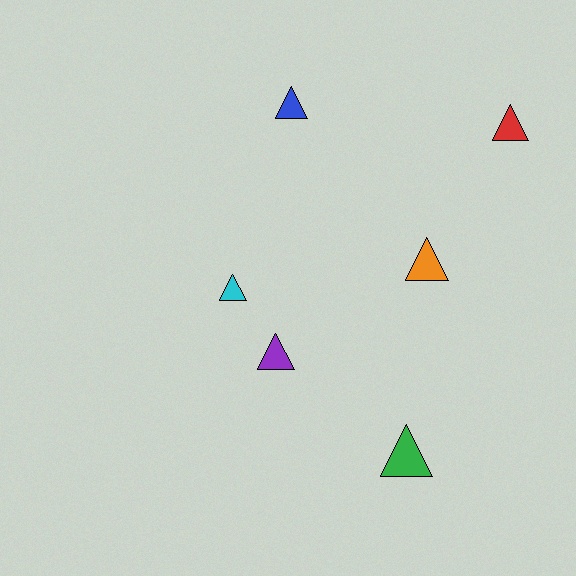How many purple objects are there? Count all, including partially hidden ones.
There is 1 purple object.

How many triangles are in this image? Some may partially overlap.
There are 6 triangles.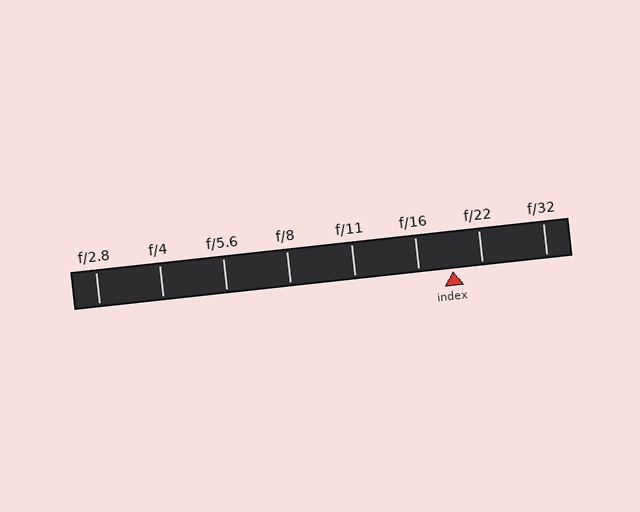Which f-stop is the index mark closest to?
The index mark is closest to f/22.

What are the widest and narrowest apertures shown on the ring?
The widest aperture shown is f/2.8 and the narrowest is f/32.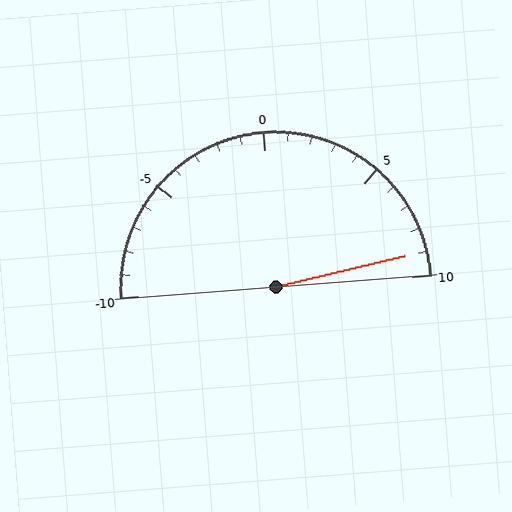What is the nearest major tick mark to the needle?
The nearest major tick mark is 10.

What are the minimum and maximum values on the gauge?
The gauge ranges from -10 to 10.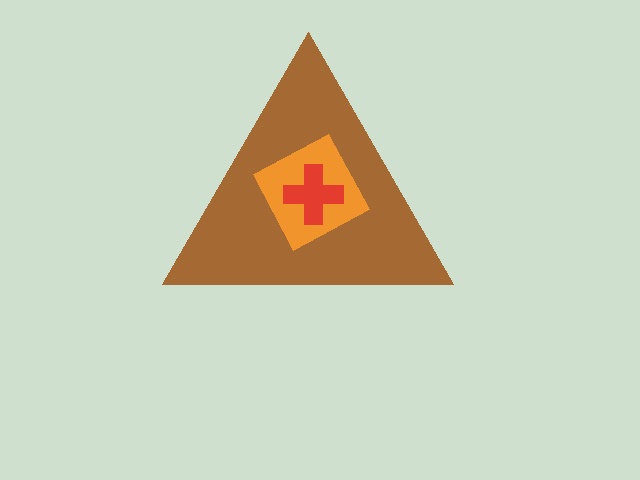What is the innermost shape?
The red cross.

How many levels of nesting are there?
3.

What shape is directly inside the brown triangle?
The orange square.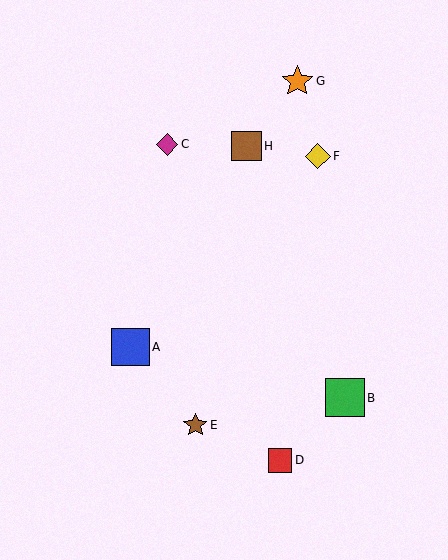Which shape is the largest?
The green square (labeled B) is the largest.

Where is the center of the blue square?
The center of the blue square is at (131, 347).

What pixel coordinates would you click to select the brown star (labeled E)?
Click at (195, 425) to select the brown star E.